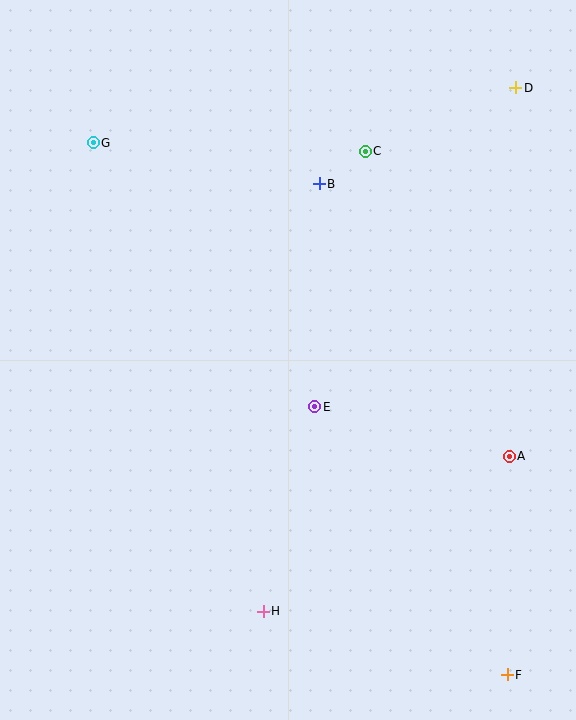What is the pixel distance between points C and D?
The distance between C and D is 163 pixels.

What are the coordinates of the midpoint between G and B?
The midpoint between G and B is at (206, 163).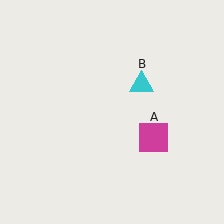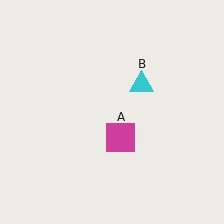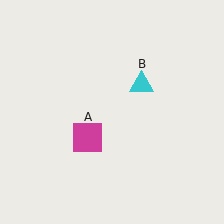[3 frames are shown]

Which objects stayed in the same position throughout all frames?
Cyan triangle (object B) remained stationary.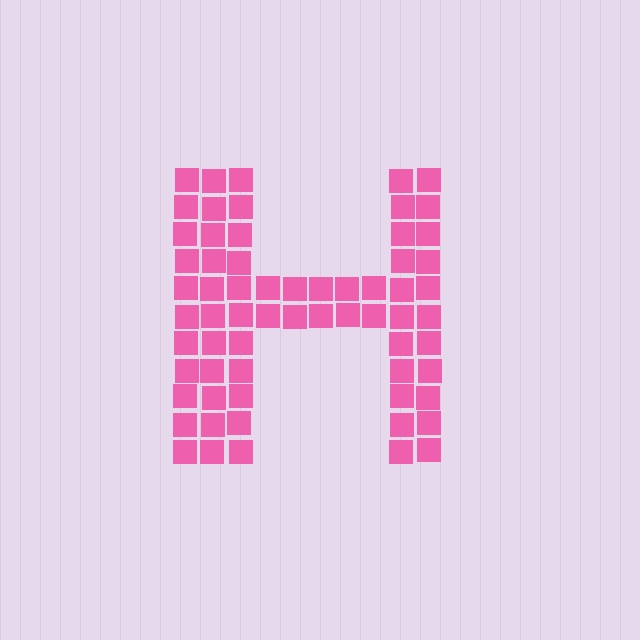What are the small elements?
The small elements are squares.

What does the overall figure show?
The overall figure shows the letter H.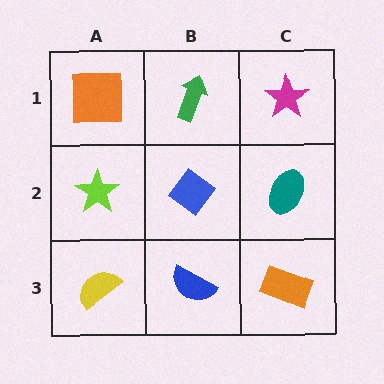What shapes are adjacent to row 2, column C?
A magenta star (row 1, column C), an orange rectangle (row 3, column C), a blue diamond (row 2, column B).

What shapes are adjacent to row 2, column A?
An orange square (row 1, column A), a yellow semicircle (row 3, column A), a blue diamond (row 2, column B).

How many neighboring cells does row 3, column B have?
3.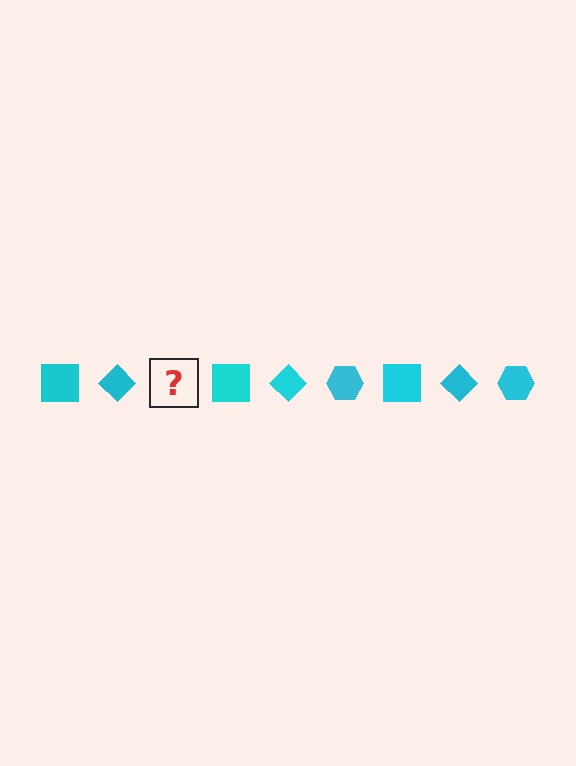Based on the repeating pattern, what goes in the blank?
The blank should be a cyan hexagon.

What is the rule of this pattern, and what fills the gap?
The rule is that the pattern cycles through square, diamond, hexagon shapes in cyan. The gap should be filled with a cyan hexagon.